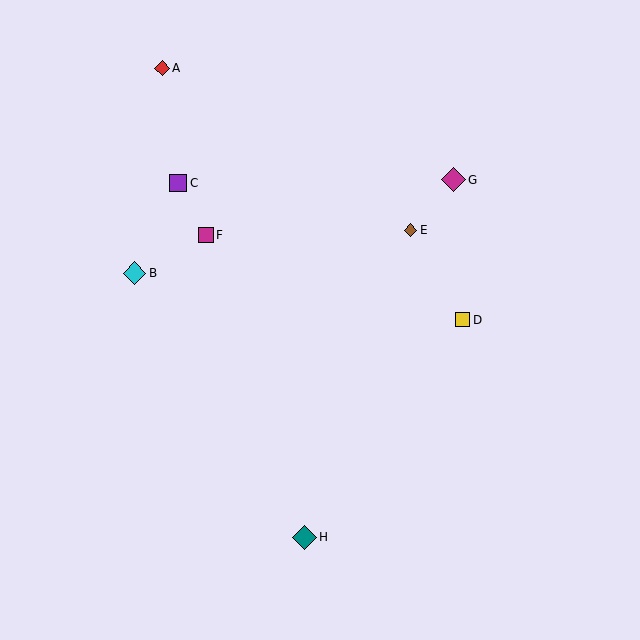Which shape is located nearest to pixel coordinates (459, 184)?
The magenta diamond (labeled G) at (454, 180) is nearest to that location.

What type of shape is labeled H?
Shape H is a teal diamond.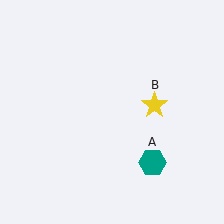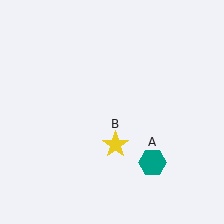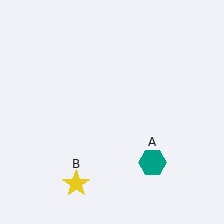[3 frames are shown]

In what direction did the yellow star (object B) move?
The yellow star (object B) moved down and to the left.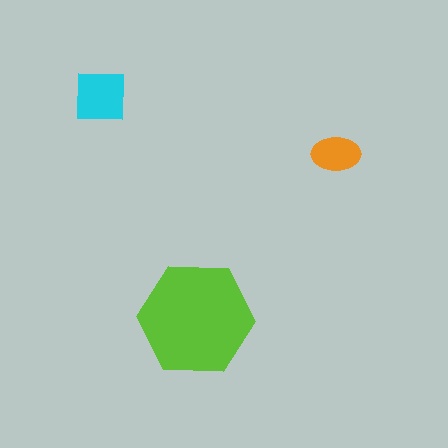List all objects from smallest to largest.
The orange ellipse, the cyan square, the lime hexagon.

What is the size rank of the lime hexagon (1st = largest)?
1st.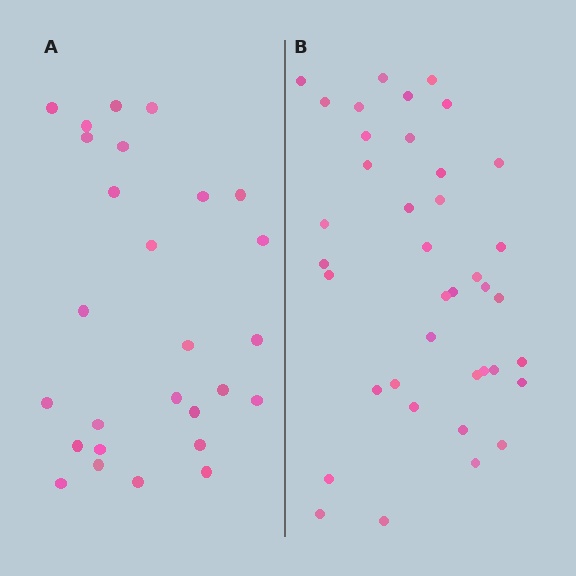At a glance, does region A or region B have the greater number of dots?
Region B (the right region) has more dots.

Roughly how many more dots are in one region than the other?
Region B has roughly 12 or so more dots than region A.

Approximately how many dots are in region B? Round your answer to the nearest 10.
About 40 dots. (The exact count is 39, which rounds to 40.)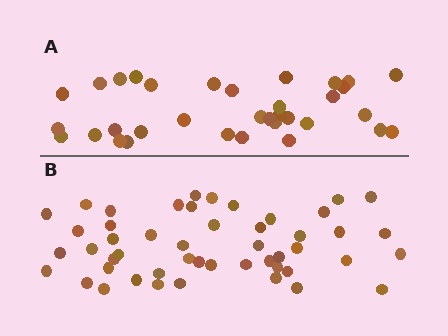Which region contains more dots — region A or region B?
Region B (the bottom region) has more dots.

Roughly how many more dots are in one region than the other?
Region B has approximately 15 more dots than region A.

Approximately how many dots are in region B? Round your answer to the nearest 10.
About 50 dots. (The exact count is 49, which rounds to 50.)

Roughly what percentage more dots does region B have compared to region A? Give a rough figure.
About 45% more.